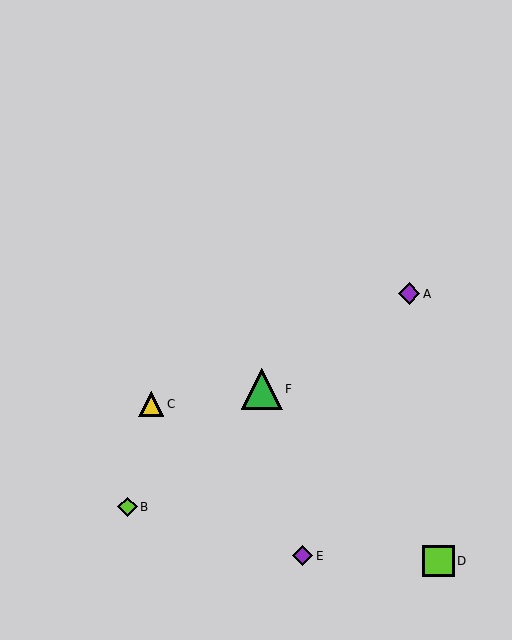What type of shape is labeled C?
Shape C is a yellow triangle.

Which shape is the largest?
The green triangle (labeled F) is the largest.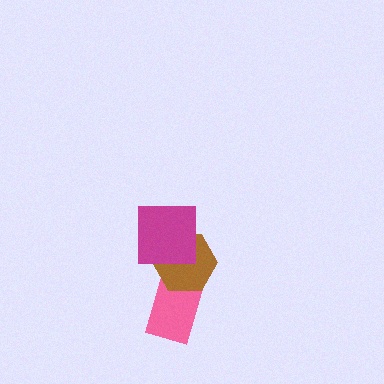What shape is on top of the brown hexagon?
The magenta square is on top of the brown hexagon.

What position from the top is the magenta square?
The magenta square is 1st from the top.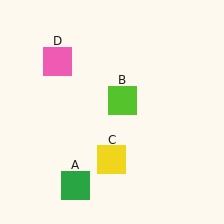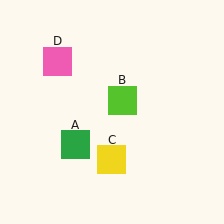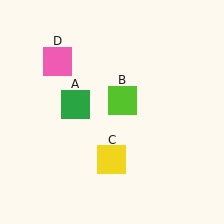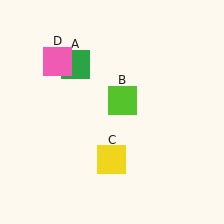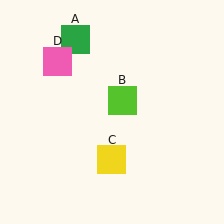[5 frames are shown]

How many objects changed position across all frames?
1 object changed position: green square (object A).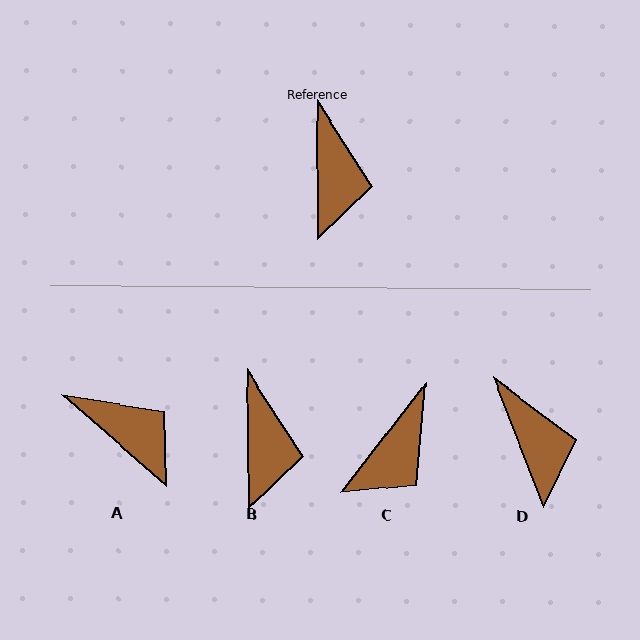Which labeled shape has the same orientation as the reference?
B.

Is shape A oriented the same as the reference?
No, it is off by about 49 degrees.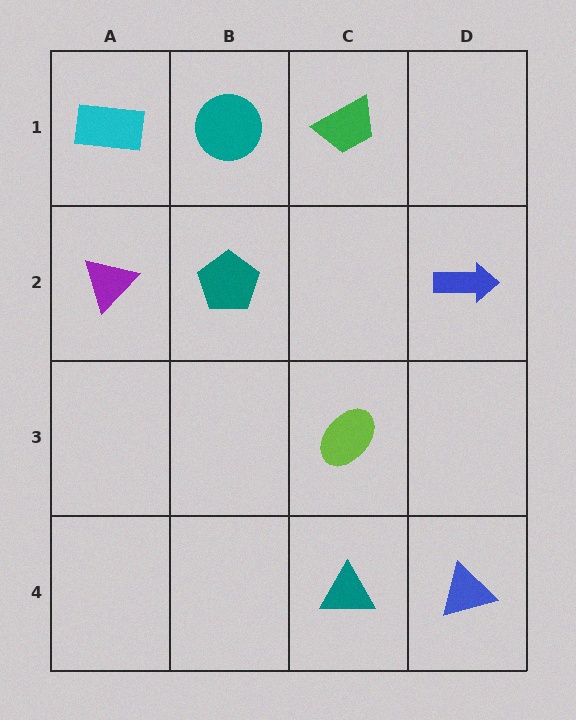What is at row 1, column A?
A cyan rectangle.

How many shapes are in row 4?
2 shapes.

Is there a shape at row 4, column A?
No, that cell is empty.